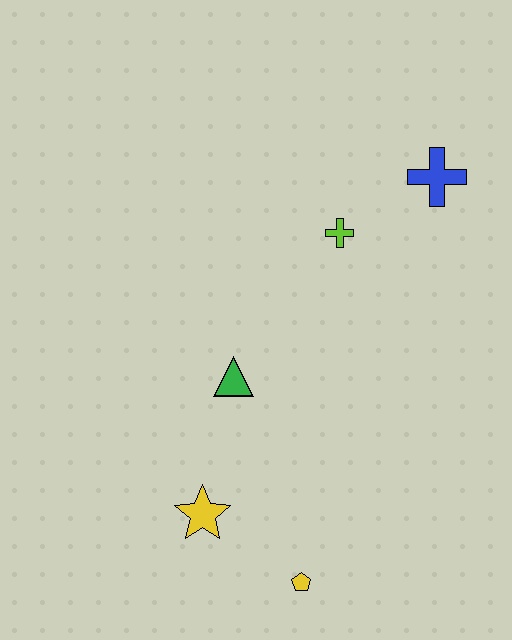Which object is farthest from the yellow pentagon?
The blue cross is farthest from the yellow pentagon.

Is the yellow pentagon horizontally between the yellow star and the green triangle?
No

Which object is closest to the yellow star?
The yellow pentagon is closest to the yellow star.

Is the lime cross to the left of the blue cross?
Yes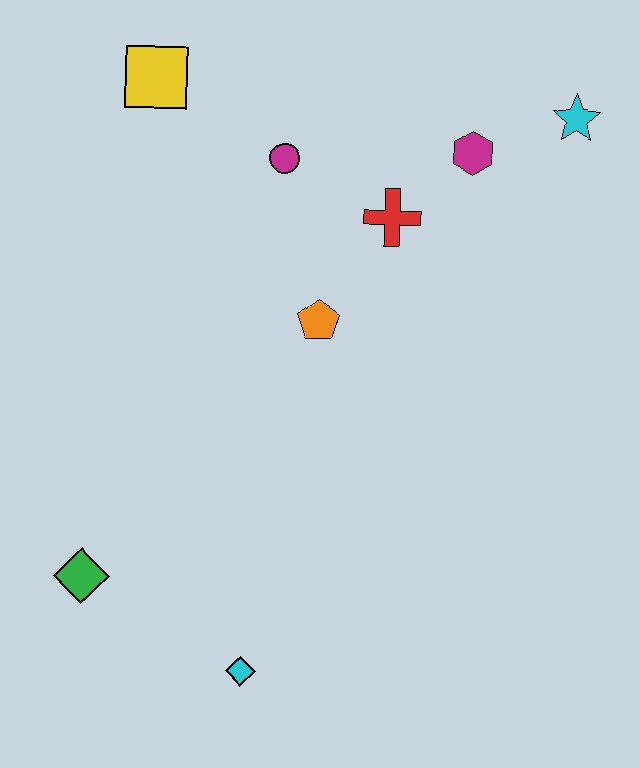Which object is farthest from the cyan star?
The green diamond is farthest from the cyan star.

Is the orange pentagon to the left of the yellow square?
No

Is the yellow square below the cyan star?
No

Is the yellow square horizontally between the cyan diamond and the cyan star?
No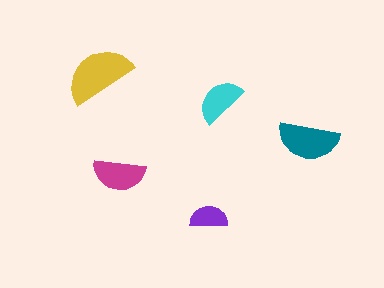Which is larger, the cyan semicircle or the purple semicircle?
The cyan one.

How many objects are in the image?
There are 5 objects in the image.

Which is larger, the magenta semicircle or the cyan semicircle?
The magenta one.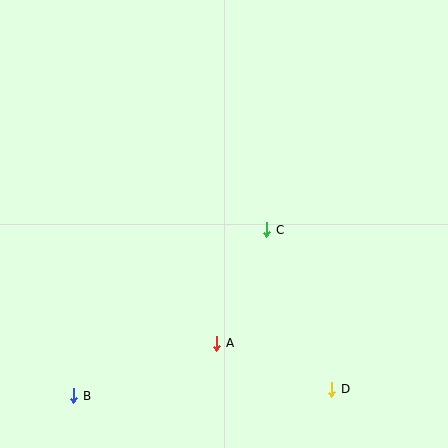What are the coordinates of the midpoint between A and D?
The midpoint between A and D is at (274, 366).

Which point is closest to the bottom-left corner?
Point B is closest to the bottom-left corner.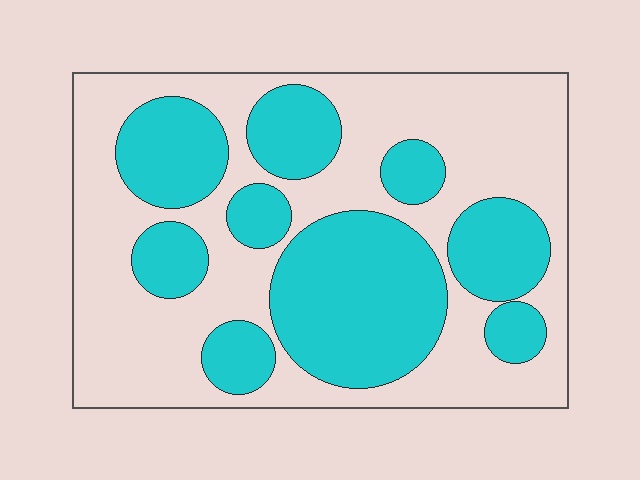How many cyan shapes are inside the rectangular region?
9.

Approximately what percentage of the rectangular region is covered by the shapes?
Approximately 40%.